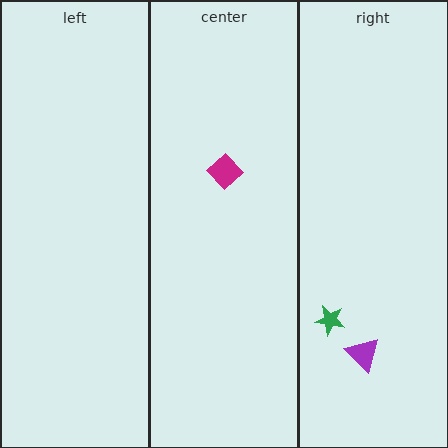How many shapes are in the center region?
1.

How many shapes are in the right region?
2.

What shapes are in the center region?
The magenta diamond.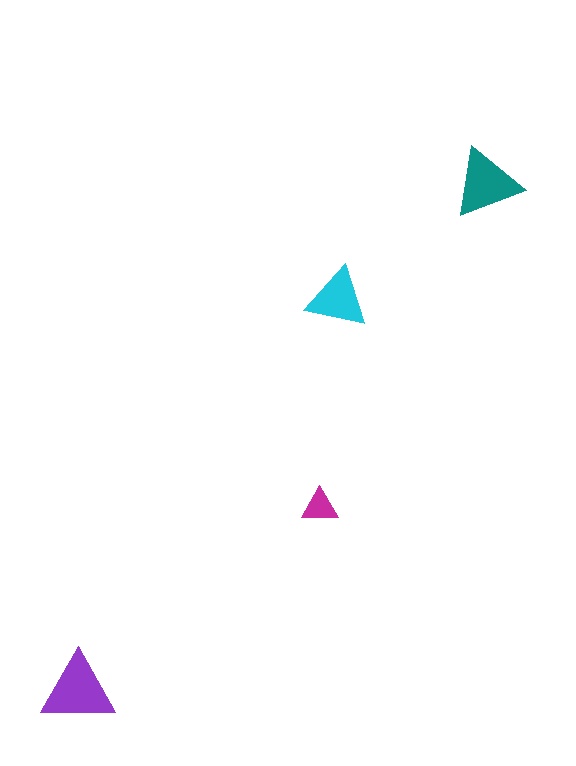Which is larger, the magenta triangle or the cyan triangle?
The cyan one.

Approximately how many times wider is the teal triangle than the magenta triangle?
About 2 times wider.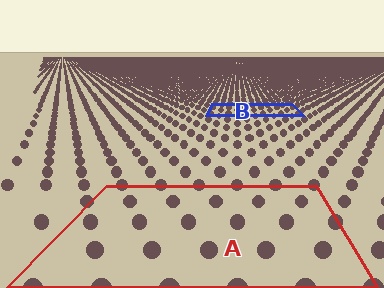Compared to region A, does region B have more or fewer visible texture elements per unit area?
Region B has more texture elements per unit area — they are packed more densely because it is farther away.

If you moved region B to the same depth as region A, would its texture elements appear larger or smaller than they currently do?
They would appear larger. At a closer depth, the same texture elements are projected at a bigger on-screen size.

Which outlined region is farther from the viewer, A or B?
Region B is farther from the viewer — the texture elements inside it appear smaller and more densely packed.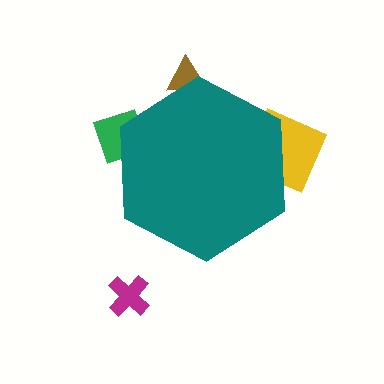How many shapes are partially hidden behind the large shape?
3 shapes are partially hidden.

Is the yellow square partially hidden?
Yes, the yellow square is partially hidden behind the teal hexagon.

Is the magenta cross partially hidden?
No, the magenta cross is fully visible.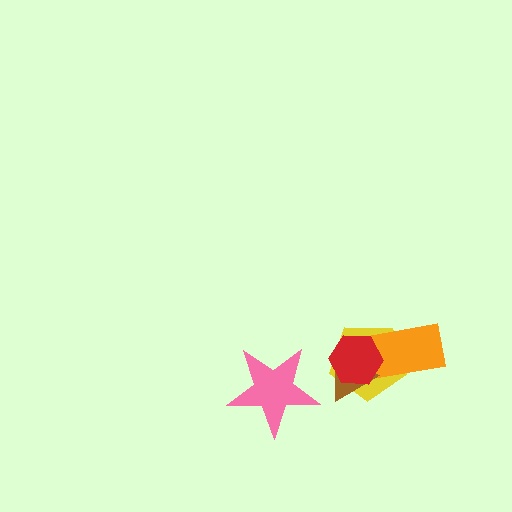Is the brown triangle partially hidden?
Yes, it is partially covered by another shape.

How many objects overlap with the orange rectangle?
2 objects overlap with the orange rectangle.